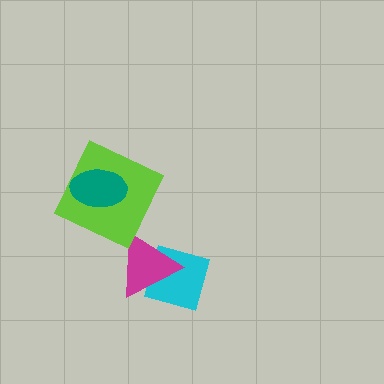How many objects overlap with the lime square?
1 object overlaps with the lime square.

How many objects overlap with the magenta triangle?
1 object overlaps with the magenta triangle.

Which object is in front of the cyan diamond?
The magenta triangle is in front of the cyan diamond.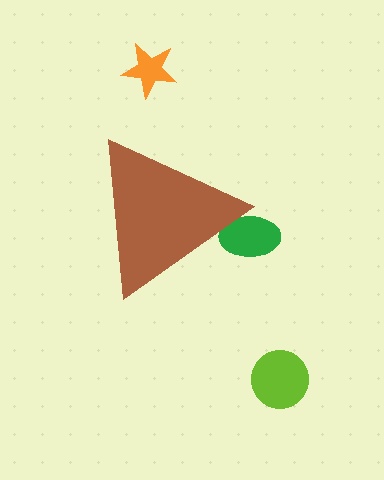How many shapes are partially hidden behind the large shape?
1 shape is partially hidden.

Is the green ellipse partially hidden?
Yes, the green ellipse is partially hidden behind the brown triangle.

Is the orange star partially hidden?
No, the orange star is fully visible.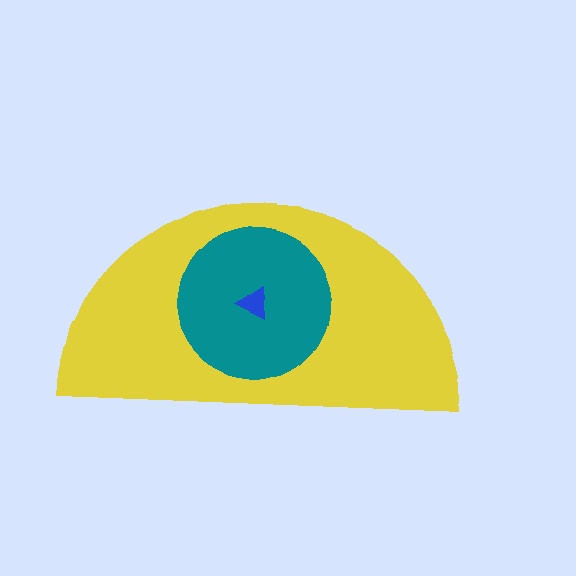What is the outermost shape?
The yellow semicircle.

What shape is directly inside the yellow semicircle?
The teal circle.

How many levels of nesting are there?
3.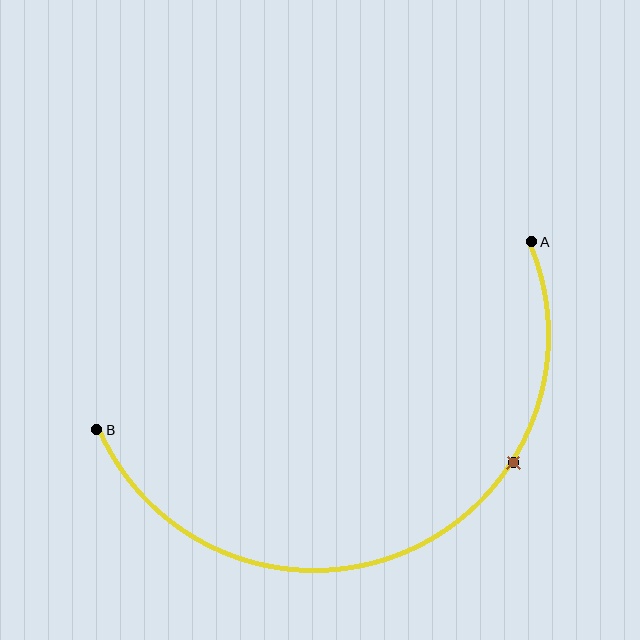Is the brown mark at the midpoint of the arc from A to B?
No. The brown mark lies on the arc but is closer to endpoint A. The arc midpoint would be at the point on the curve equidistant along the arc from both A and B.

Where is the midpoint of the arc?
The arc midpoint is the point on the curve farthest from the straight line joining A and B. It sits below that line.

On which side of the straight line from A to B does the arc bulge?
The arc bulges below the straight line connecting A and B.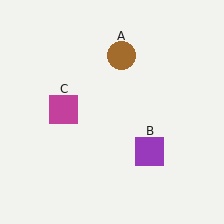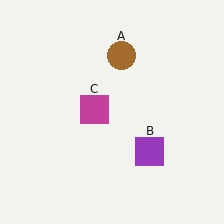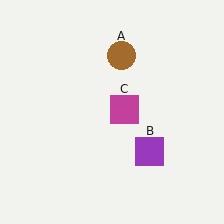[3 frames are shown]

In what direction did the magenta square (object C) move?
The magenta square (object C) moved right.